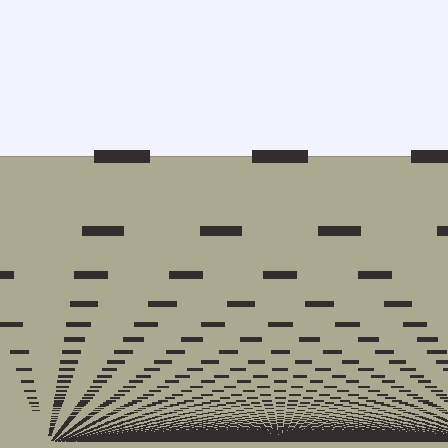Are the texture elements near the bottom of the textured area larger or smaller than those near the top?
Smaller. The gradient is inverted — elements near the bottom are smaller and denser.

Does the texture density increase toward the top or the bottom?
Density increases toward the bottom.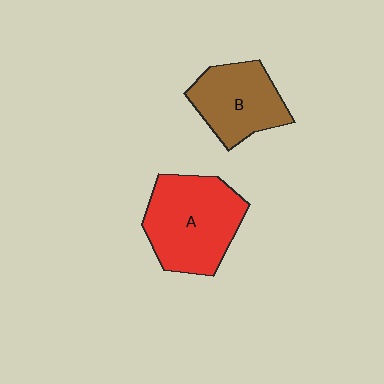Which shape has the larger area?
Shape A (red).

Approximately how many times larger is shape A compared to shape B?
Approximately 1.4 times.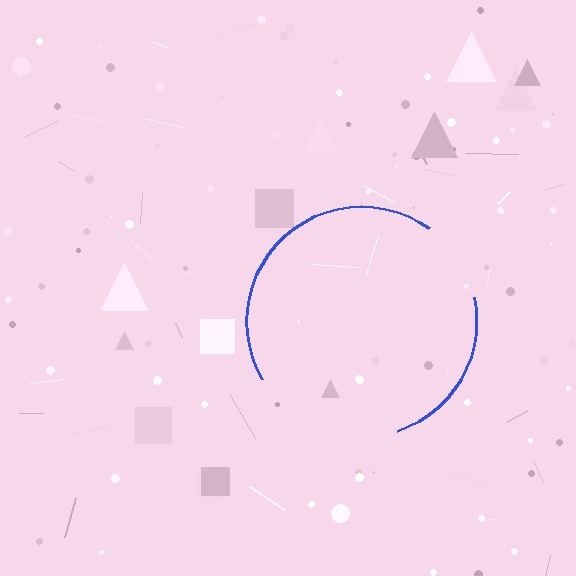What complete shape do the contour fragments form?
The contour fragments form a circle.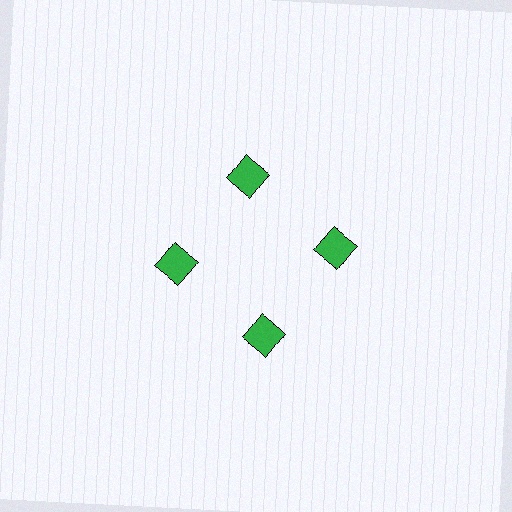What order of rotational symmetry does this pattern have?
This pattern has 4-fold rotational symmetry.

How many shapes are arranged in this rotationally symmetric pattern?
There are 4 shapes, arranged in 4 groups of 1.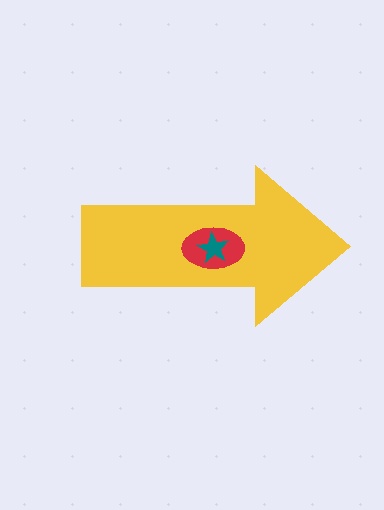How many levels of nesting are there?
3.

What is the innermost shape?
The teal star.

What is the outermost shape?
The yellow arrow.